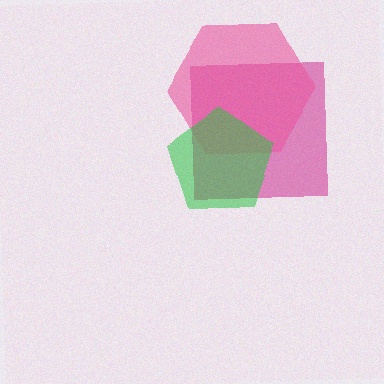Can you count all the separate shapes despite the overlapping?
Yes, there are 3 separate shapes.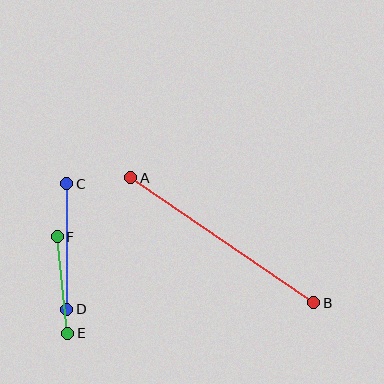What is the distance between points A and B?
The distance is approximately 222 pixels.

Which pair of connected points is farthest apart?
Points A and B are farthest apart.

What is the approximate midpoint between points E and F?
The midpoint is at approximately (62, 285) pixels.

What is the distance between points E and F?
The distance is approximately 97 pixels.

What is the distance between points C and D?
The distance is approximately 125 pixels.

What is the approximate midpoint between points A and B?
The midpoint is at approximately (222, 240) pixels.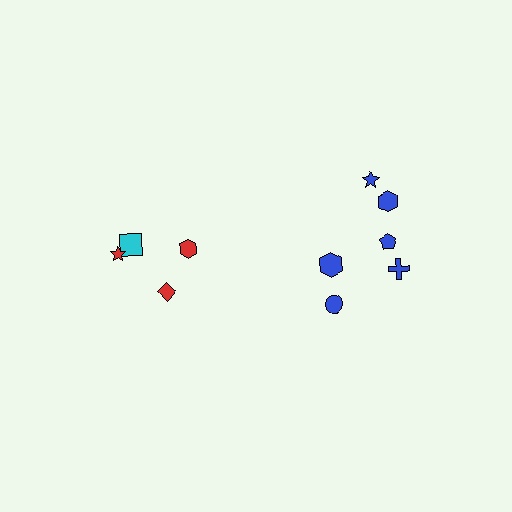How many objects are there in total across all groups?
There are 10 objects.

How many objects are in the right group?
There are 6 objects.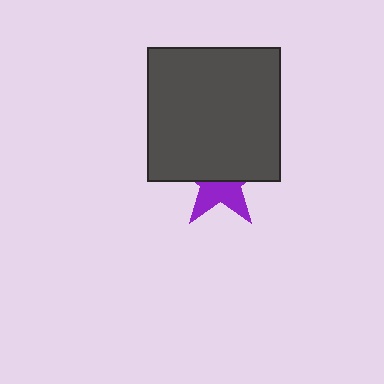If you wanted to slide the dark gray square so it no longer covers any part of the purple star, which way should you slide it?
Slide it up — that is the most direct way to separate the two shapes.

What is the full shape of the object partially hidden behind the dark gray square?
The partially hidden object is a purple star.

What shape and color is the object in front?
The object in front is a dark gray square.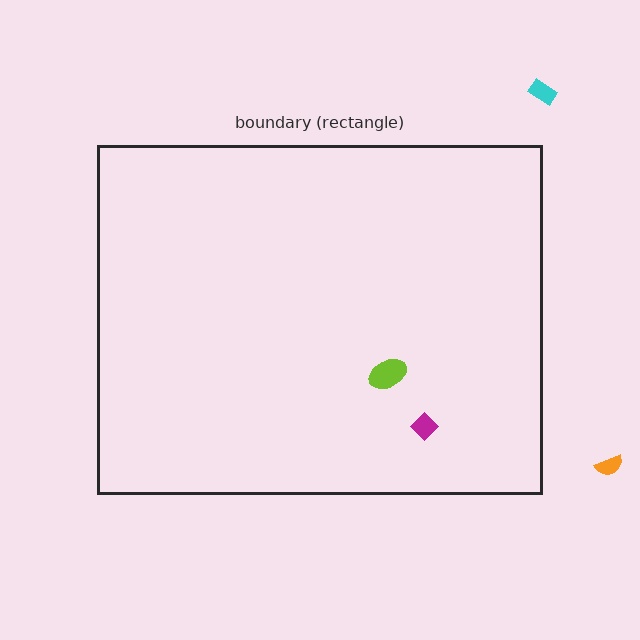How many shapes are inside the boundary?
2 inside, 2 outside.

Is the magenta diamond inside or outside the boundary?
Inside.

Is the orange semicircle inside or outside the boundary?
Outside.